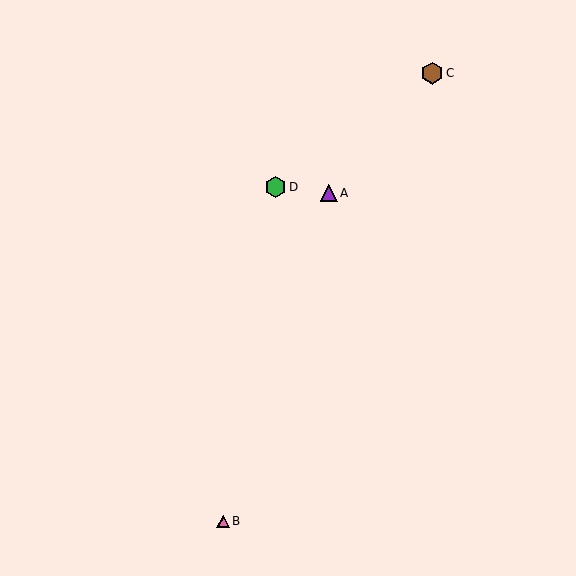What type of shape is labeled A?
Shape A is a purple triangle.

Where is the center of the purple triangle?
The center of the purple triangle is at (329, 193).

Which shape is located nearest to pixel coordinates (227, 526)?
The pink triangle (labeled B) at (223, 521) is nearest to that location.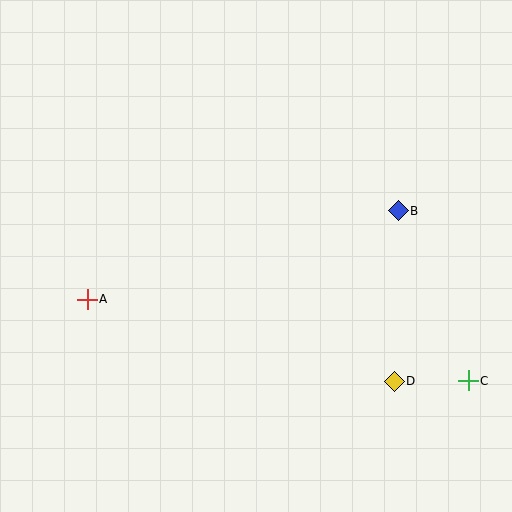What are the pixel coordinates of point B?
Point B is at (398, 211).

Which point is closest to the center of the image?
Point B at (398, 211) is closest to the center.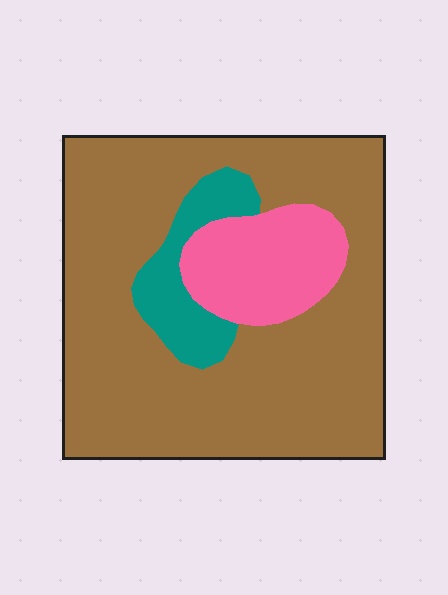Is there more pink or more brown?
Brown.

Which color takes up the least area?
Teal, at roughly 10%.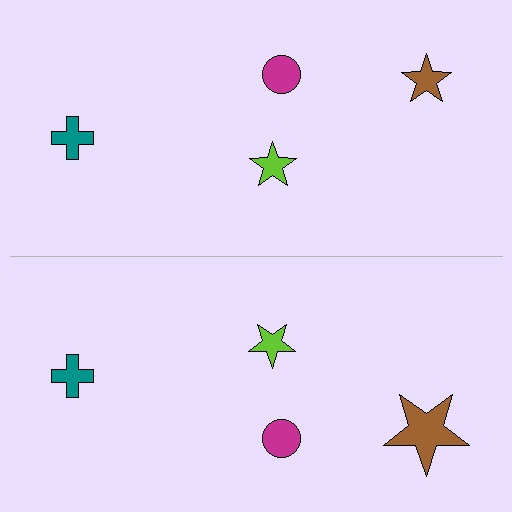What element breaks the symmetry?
The brown star on the bottom side has a different size than its mirror counterpart.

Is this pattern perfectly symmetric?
No, the pattern is not perfectly symmetric. The brown star on the bottom side has a different size than its mirror counterpart.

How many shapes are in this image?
There are 8 shapes in this image.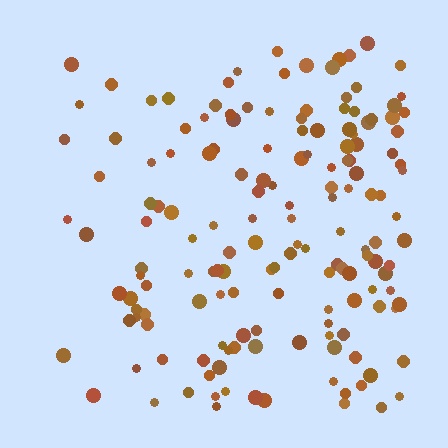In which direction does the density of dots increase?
From left to right, with the right side densest.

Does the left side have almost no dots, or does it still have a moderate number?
Still a moderate number, just noticeably fewer than the right.